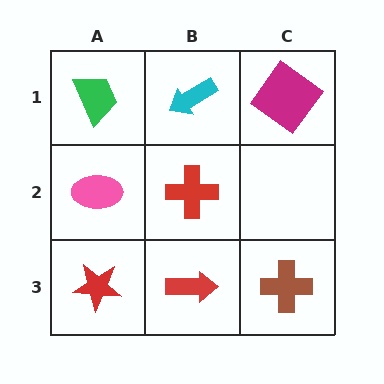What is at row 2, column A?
A pink ellipse.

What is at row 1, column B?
A cyan arrow.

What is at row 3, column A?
A red star.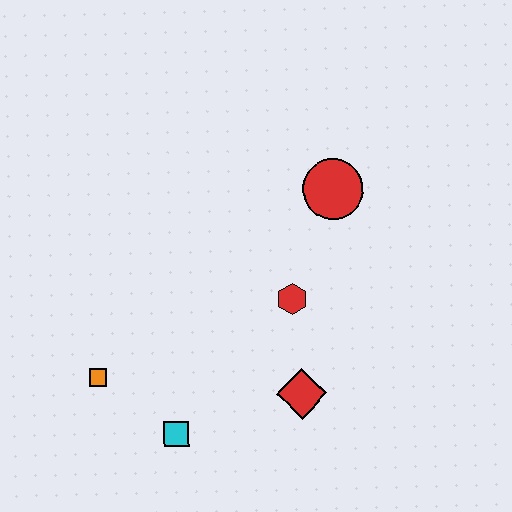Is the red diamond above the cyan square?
Yes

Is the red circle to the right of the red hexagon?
Yes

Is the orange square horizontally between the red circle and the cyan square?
No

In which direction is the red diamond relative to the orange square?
The red diamond is to the right of the orange square.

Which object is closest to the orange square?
The cyan square is closest to the orange square.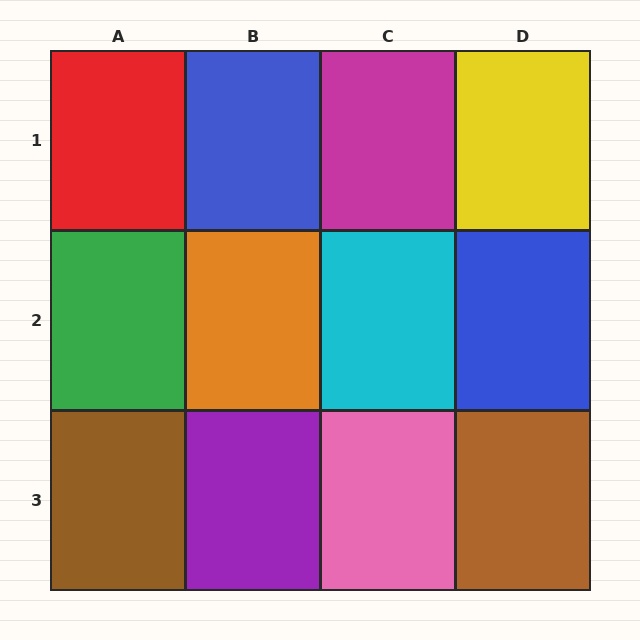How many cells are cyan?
1 cell is cyan.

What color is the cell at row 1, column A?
Red.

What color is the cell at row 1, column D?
Yellow.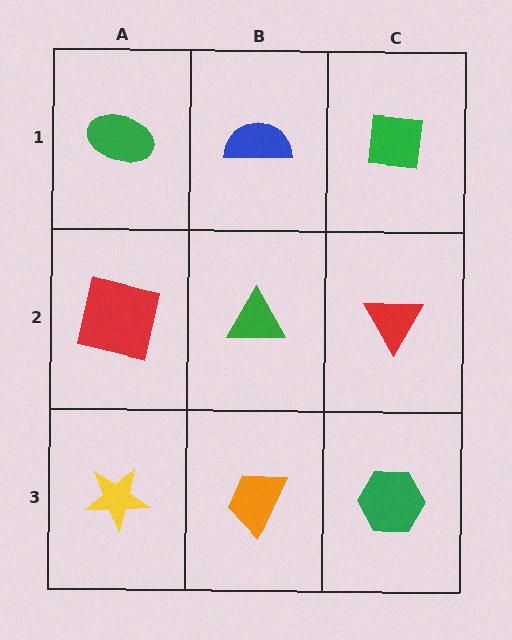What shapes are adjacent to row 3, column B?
A green triangle (row 2, column B), a yellow star (row 3, column A), a green hexagon (row 3, column C).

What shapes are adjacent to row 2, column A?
A green ellipse (row 1, column A), a yellow star (row 3, column A), a green triangle (row 2, column B).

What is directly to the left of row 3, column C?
An orange trapezoid.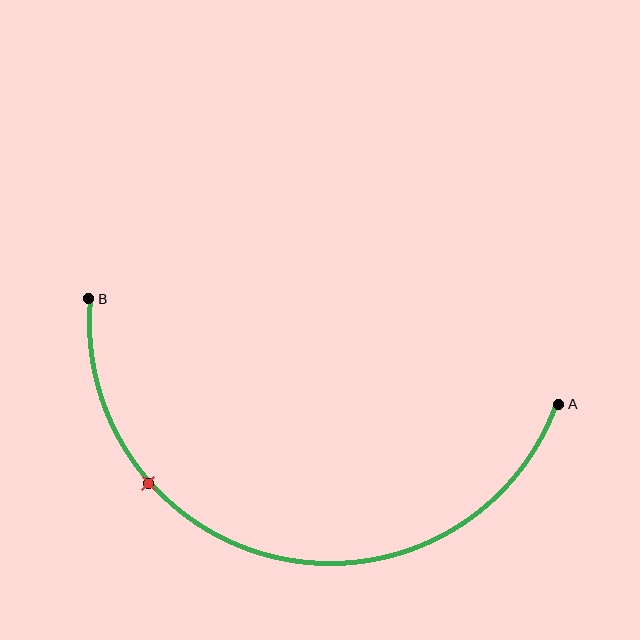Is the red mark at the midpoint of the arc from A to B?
No. The red mark lies on the arc but is closer to endpoint B. The arc midpoint would be at the point on the curve equidistant along the arc from both A and B.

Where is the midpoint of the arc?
The arc midpoint is the point on the curve farthest from the straight line joining A and B. It sits below that line.